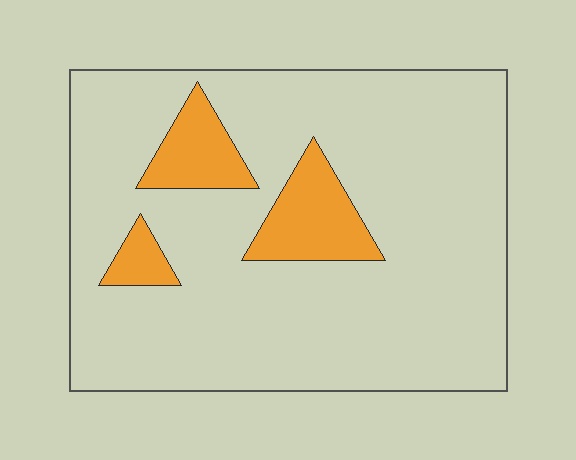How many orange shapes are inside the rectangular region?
3.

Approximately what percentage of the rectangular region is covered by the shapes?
Approximately 15%.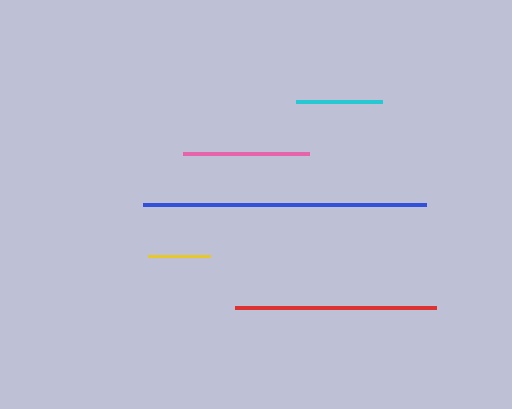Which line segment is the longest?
The blue line is the longest at approximately 283 pixels.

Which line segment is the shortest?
The yellow line is the shortest at approximately 62 pixels.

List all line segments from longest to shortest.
From longest to shortest: blue, red, pink, cyan, yellow.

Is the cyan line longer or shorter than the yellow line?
The cyan line is longer than the yellow line.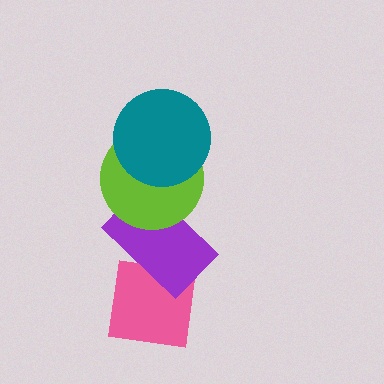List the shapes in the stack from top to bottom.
From top to bottom: the teal circle, the lime circle, the purple rectangle, the pink square.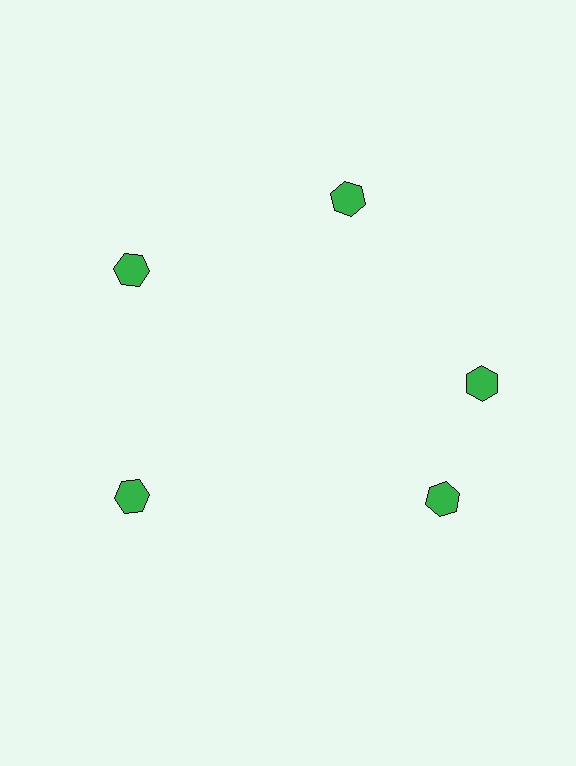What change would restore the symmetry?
The symmetry would be restored by rotating it back into even spacing with its neighbors so that all 5 hexagons sit at equal angles and equal distance from the center.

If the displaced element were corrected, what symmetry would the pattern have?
It would have 5-fold rotational symmetry — the pattern would map onto itself every 72 degrees.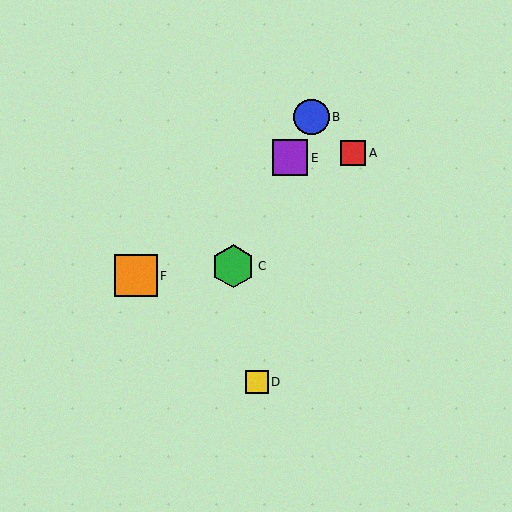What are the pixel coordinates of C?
Object C is at (233, 266).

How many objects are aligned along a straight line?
3 objects (B, C, E) are aligned along a straight line.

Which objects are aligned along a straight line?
Objects B, C, E are aligned along a straight line.